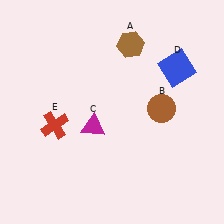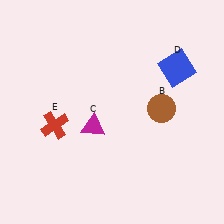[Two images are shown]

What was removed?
The brown hexagon (A) was removed in Image 2.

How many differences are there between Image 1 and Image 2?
There is 1 difference between the two images.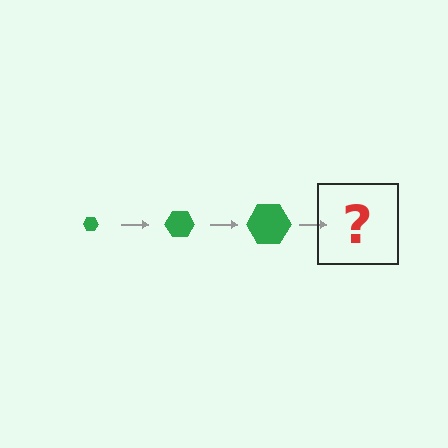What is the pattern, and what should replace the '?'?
The pattern is that the hexagon gets progressively larger each step. The '?' should be a green hexagon, larger than the previous one.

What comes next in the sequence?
The next element should be a green hexagon, larger than the previous one.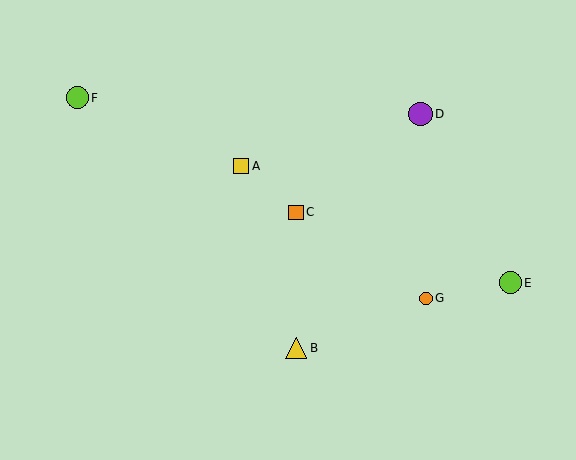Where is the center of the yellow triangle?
The center of the yellow triangle is at (296, 348).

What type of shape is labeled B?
Shape B is a yellow triangle.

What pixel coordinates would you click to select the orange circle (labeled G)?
Click at (426, 298) to select the orange circle G.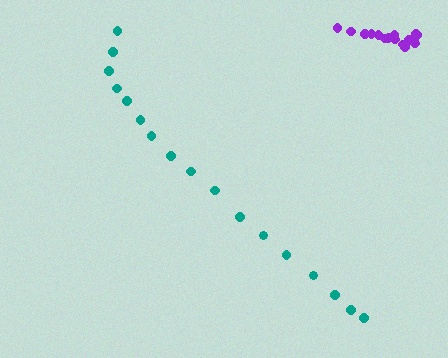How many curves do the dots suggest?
There are 2 distinct paths.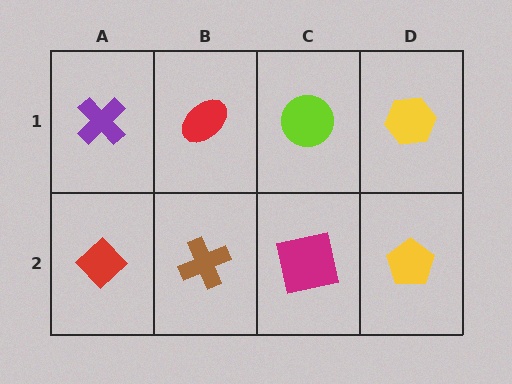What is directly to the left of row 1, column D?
A lime circle.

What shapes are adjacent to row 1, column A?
A red diamond (row 2, column A), a red ellipse (row 1, column B).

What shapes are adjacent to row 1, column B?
A brown cross (row 2, column B), a purple cross (row 1, column A), a lime circle (row 1, column C).